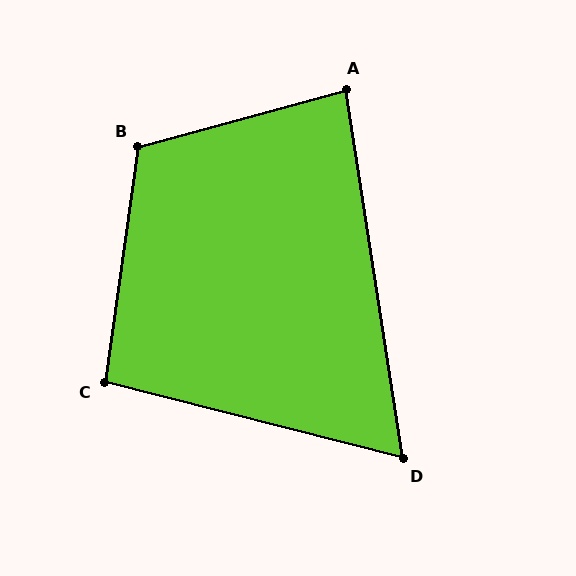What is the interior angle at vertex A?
Approximately 84 degrees (acute).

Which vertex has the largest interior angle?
B, at approximately 113 degrees.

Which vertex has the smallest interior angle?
D, at approximately 67 degrees.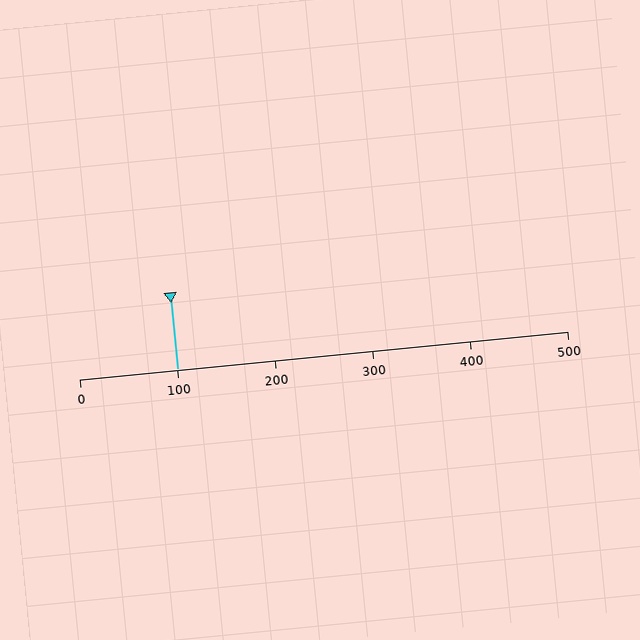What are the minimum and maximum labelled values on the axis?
The axis runs from 0 to 500.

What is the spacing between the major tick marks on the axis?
The major ticks are spaced 100 apart.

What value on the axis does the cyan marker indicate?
The marker indicates approximately 100.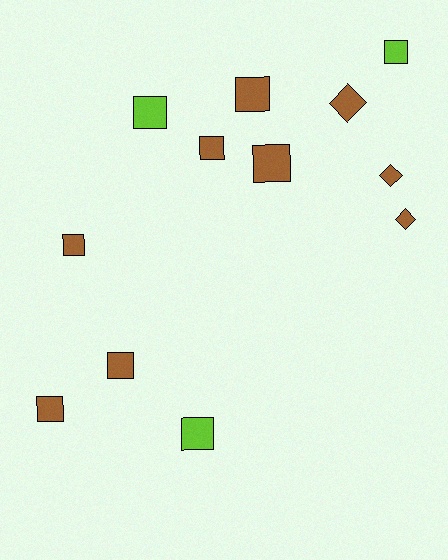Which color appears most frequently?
Brown, with 9 objects.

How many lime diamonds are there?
There are no lime diamonds.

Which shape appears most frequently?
Square, with 9 objects.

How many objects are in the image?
There are 12 objects.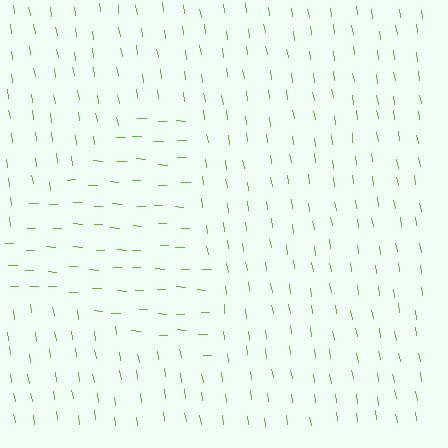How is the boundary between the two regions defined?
The boundary is defined purely by a change in line orientation (approximately 79 degrees difference). All lines are the same color and thickness.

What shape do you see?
I see a triangle.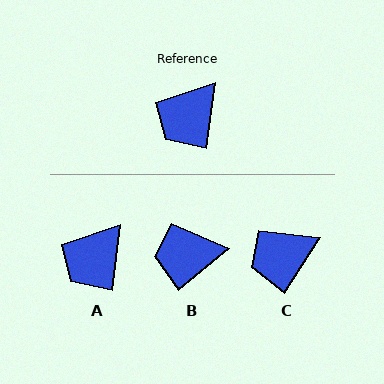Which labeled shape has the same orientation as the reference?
A.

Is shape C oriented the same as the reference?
No, it is off by about 25 degrees.